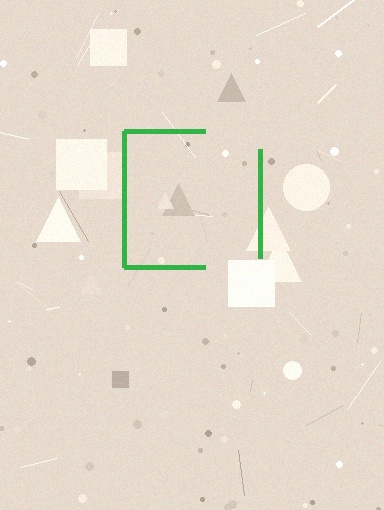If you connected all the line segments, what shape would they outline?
They would outline a square.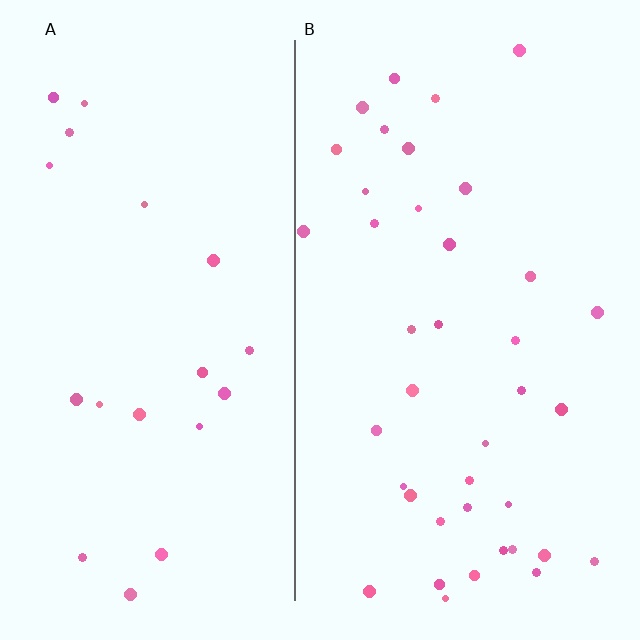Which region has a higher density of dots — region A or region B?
B (the right).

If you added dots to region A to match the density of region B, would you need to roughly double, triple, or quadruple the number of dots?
Approximately double.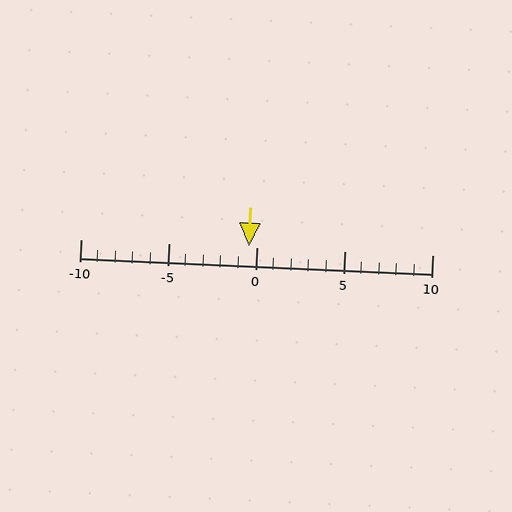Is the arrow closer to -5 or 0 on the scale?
The arrow is closer to 0.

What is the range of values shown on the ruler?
The ruler shows values from -10 to 10.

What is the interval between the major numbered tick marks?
The major tick marks are spaced 5 units apart.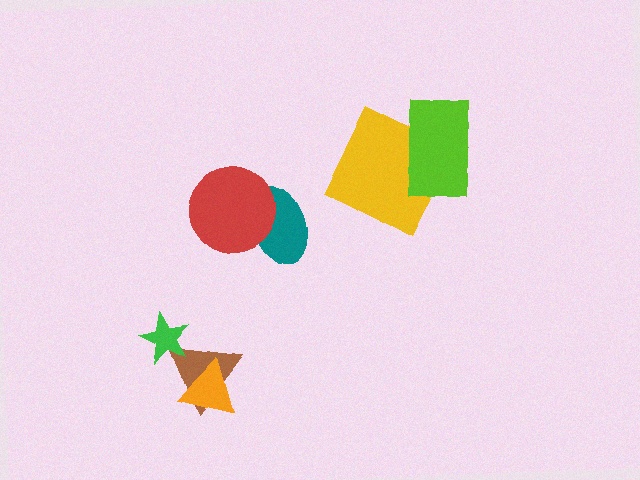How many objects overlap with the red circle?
1 object overlaps with the red circle.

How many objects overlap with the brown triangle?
2 objects overlap with the brown triangle.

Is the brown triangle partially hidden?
Yes, it is partially covered by another shape.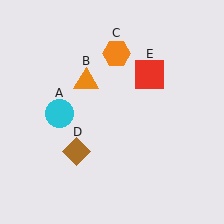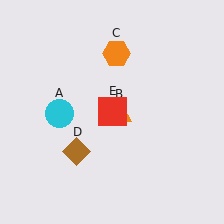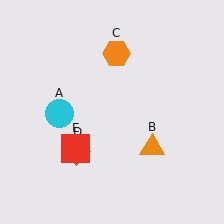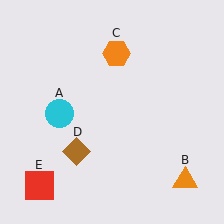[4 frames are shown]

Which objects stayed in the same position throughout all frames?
Cyan circle (object A) and orange hexagon (object C) and brown diamond (object D) remained stationary.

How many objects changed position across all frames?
2 objects changed position: orange triangle (object B), red square (object E).